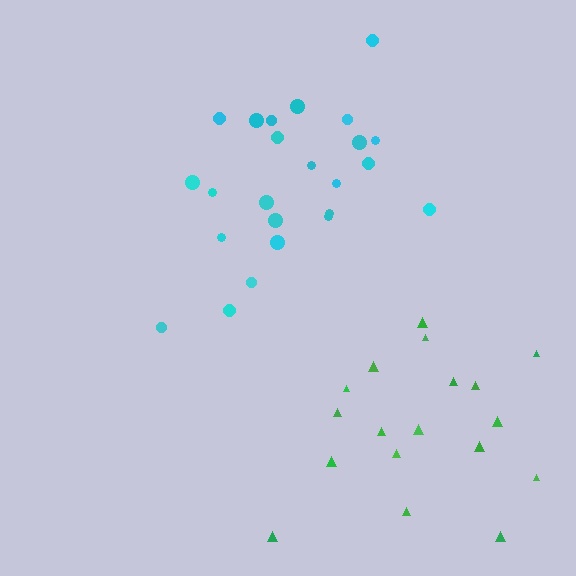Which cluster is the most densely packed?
Cyan.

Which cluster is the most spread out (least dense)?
Green.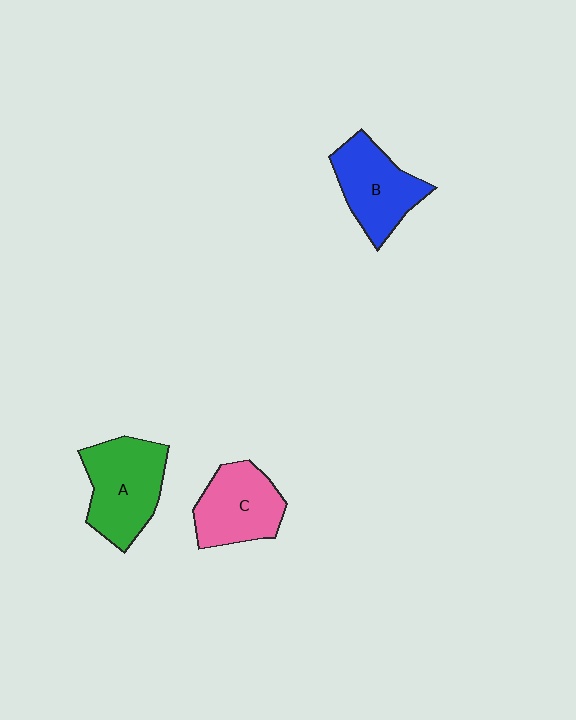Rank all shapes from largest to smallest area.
From largest to smallest: A (green), B (blue), C (pink).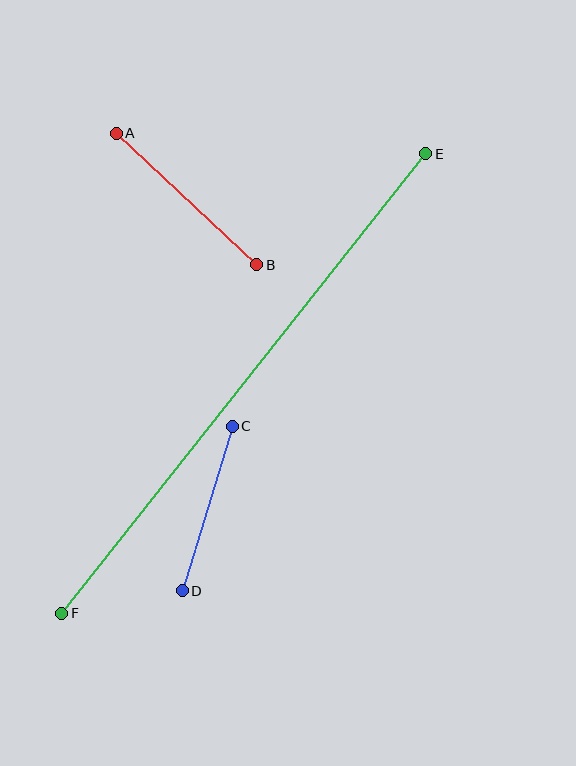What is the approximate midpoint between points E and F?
The midpoint is at approximately (244, 383) pixels.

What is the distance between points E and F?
The distance is approximately 586 pixels.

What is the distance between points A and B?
The distance is approximately 193 pixels.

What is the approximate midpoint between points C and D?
The midpoint is at approximately (207, 509) pixels.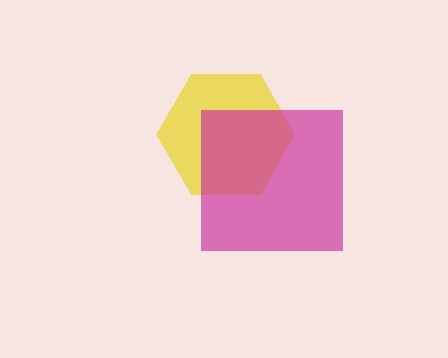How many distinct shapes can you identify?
There are 2 distinct shapes: a yellow hexagon, a magenta square.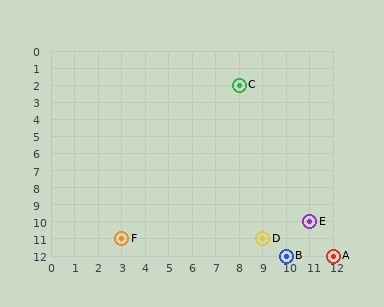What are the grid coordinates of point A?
Point A is at grid coordinates (12, 12).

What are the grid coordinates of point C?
Point C is at grid coordinates (8, 2).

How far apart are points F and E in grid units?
Points F and E are 8 columns and 1 row apart (about 8.1 grid units diagonally).